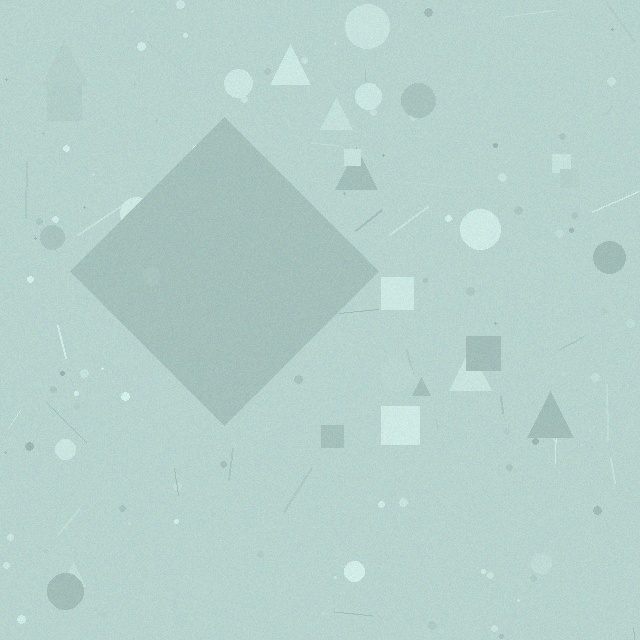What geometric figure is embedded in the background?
A diamond is embedded in the background.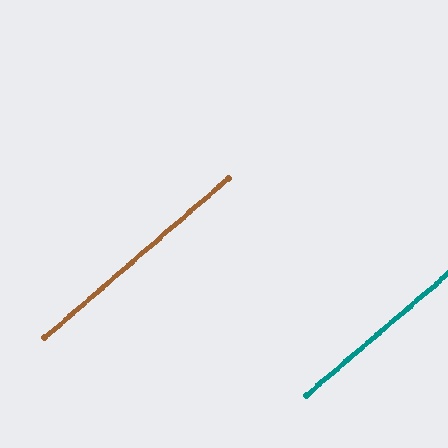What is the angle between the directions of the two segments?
Approximately 0 degrees.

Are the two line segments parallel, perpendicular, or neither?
Parallel — their directions differ by only 0.3°.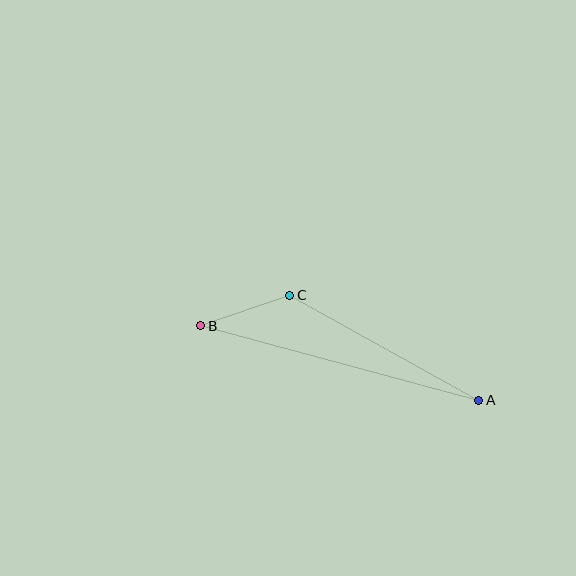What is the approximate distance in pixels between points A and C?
The distance between A and C is approximately 216 pixels.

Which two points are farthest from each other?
Points A and B are farthest from each other.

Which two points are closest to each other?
Points B and C are closest to each other.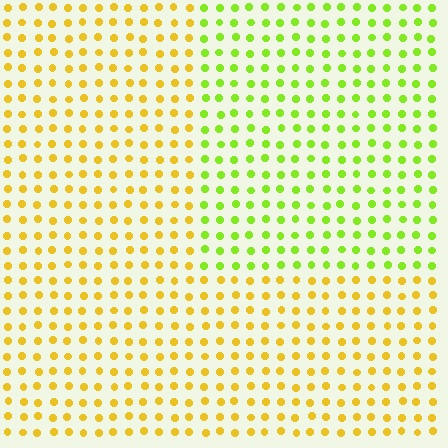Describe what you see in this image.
The image is filled with small yellow elements in a uniform arrangement. A rectangle-shaped region is visible where the elements are tinted to a slightly different hue, forming a subtle color boundary.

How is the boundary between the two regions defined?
The boundary is defined purely by a slight shift in hue (about 44 degrees). Spacing, size, and orientation are identical on both sides.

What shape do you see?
I see a rectangle.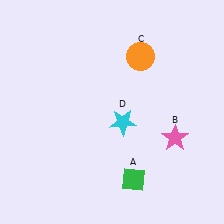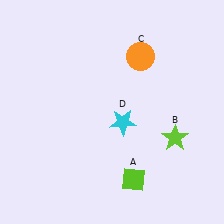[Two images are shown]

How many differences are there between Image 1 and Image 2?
There are 2 differences between the two images.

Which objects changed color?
A changed from green to lime. B changed from pink to lime.